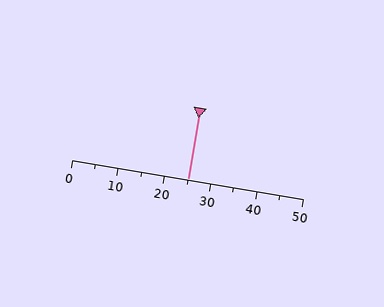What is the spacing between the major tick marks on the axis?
The major ticks are spaced 10 apart.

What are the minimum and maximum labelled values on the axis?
The axis runs from 0 to 50.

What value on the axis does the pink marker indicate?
The marker indicates approximately 25.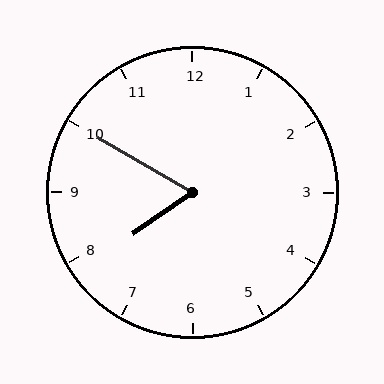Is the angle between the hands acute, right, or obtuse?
It is acute.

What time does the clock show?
7:50.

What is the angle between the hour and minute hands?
Approximately 65 degrees.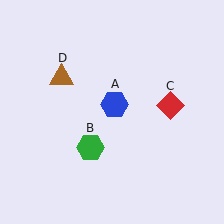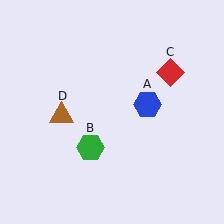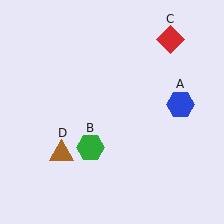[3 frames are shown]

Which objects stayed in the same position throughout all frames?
Green hexagon (object B) remained stationary.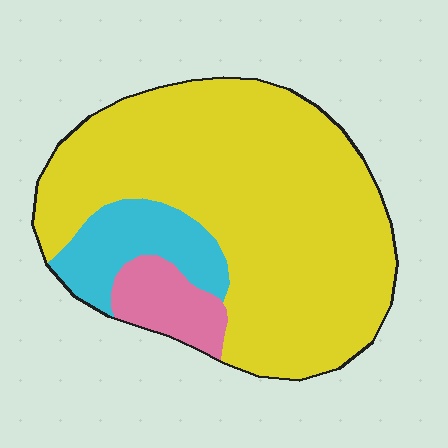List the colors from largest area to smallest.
From largest to smallest: yellow, cyan, pink.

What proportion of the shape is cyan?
Cyan covers 14% of the shape.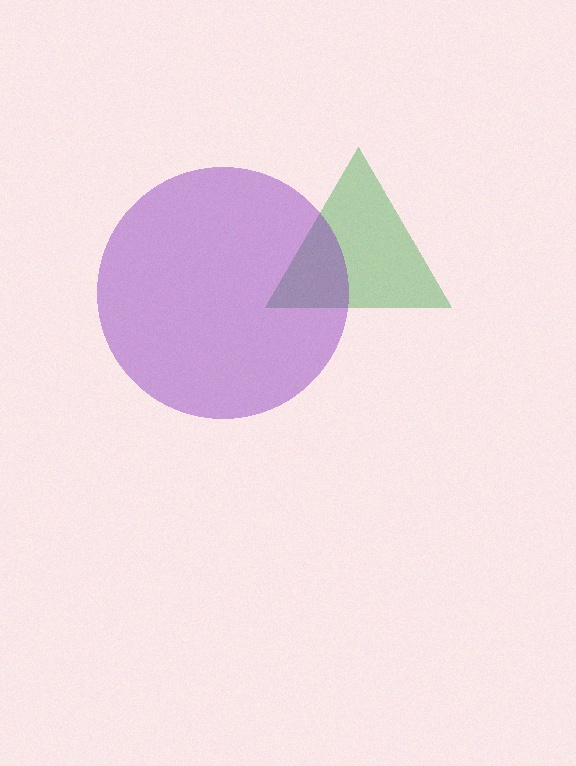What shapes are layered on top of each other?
The layered shapes are: a green triangle, a purple circle.